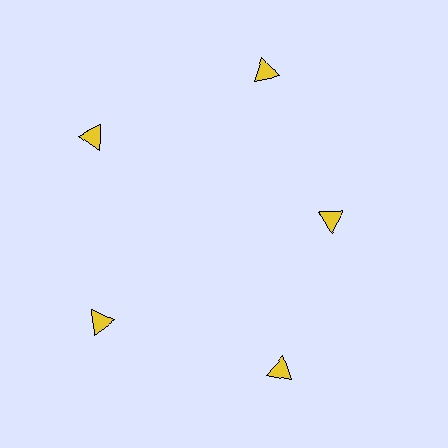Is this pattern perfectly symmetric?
No. The 5 yellow triangles are arranged in a ring, but one element near the 3 o'clock position is pulled inward toward the center, breaking the 5-fold rotational symmetry.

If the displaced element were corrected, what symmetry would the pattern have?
It would have 5-fold rotational symmetry — the pattern would map onto itself every 72 degrees.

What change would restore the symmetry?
The symmetry would be restored by moving it outward, back onto the ring so that all 5 triangles sit at equal angles and equal distance from the center.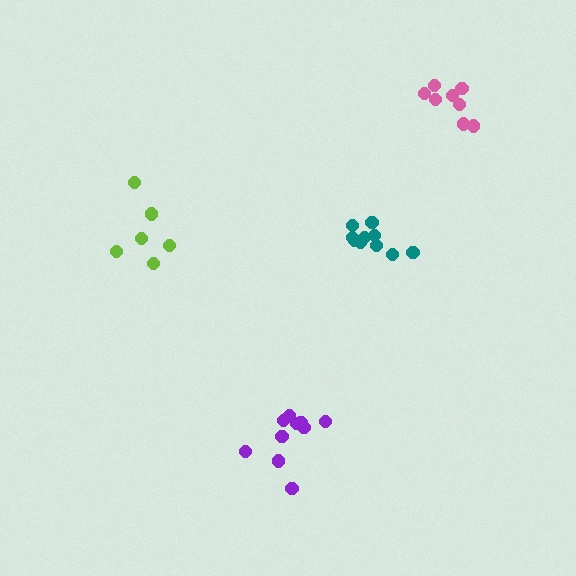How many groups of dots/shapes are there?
There are 4 groups.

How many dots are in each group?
Group 1: 10 dots, Group 2: 10 dots, Group 3: 8 dots, Group 4: 6 dots (34 total).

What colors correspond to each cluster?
The clusters are colored: purple, teal, pink, lime.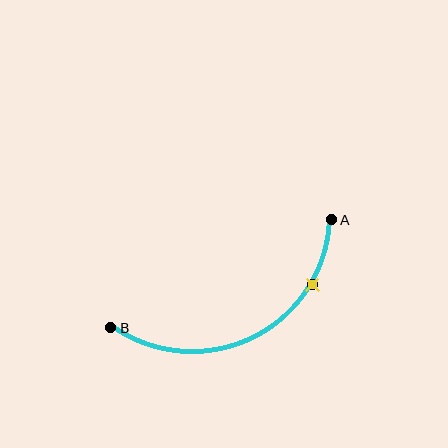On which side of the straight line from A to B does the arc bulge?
The arc bulges below the straight line connecting A and B.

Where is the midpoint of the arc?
The arc midpoint is the point on the curve farthest from the straight line joining A and B. It sits below that line.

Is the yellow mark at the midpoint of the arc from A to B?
No. The yellow mark lies on the arc but is closer to endpoint A. The arc midpoint would be at the point on the curve equidistant along the arc from both A and B.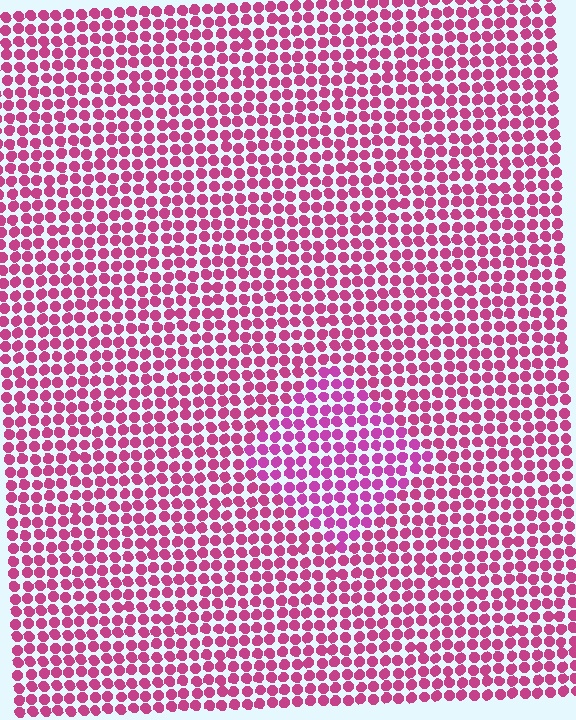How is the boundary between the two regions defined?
The boundary is defined purely by a slight shift in hue (about 18 degrees). Spacing, size, and orientation are identical on both sides.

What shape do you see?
I see a diamond.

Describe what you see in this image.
The image is filled with small magenta elements in a uniform arrangement. A diamond-shaped region is visible where the elements are tinted to a slightly different hue, forming a subtle color boundary.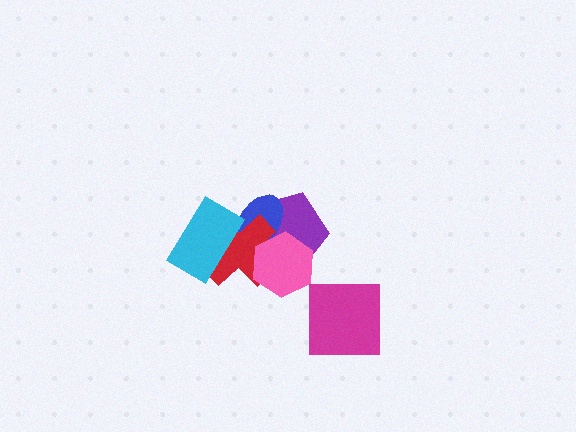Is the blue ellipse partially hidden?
Yes, it is partially covered by another shape.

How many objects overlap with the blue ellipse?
4 objects overlap with the blue ellipse.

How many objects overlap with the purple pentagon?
3 objects overlap with the purple pentagon.